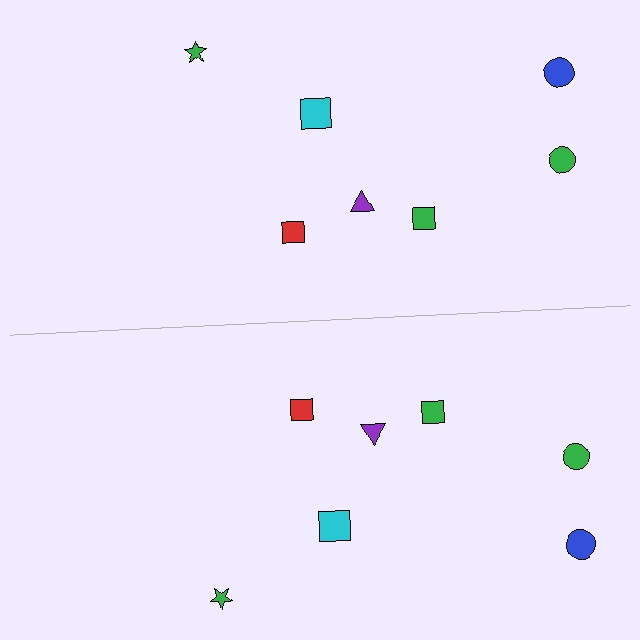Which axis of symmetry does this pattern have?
The pattern has a horizontal axis of symmetry running through the center of the image.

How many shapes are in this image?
There are 14 shapes in this image.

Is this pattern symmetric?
Yes, this pattern has bilateral (reflection) symmetry.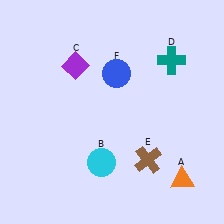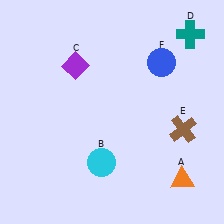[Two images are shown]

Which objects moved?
The objects that moved are: the teal cross (D), the brown cross (E), the blue circle (F).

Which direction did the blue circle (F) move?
The blue circle (F) moved right.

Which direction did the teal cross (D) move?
The teal cross (D) moved up.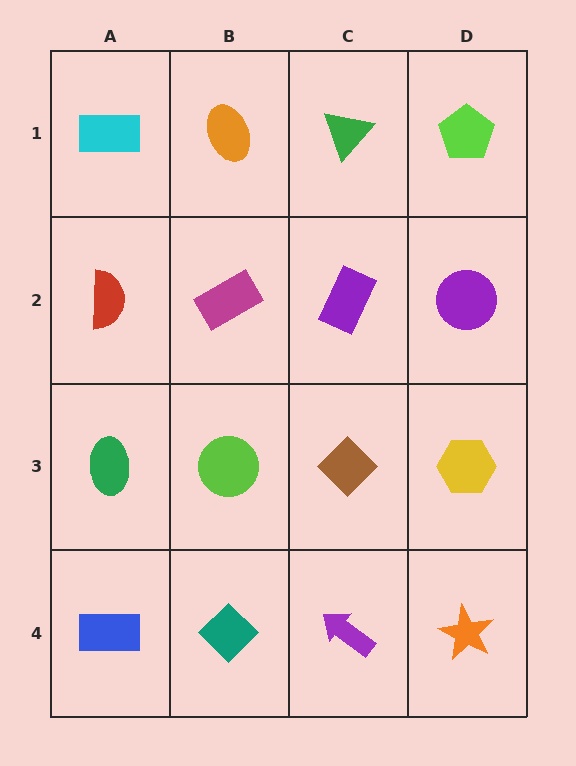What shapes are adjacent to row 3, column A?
A red semicircle (row 2, column A), a blue rectangle (row 4, column A), a lime circle (row 3, column B).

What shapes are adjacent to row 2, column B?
An orange ellipse (row 1, column B), a lime circle (row 3, column B), a red semicircle (row 2, column A), a purple rectangle (row 2, column C).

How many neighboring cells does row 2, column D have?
3.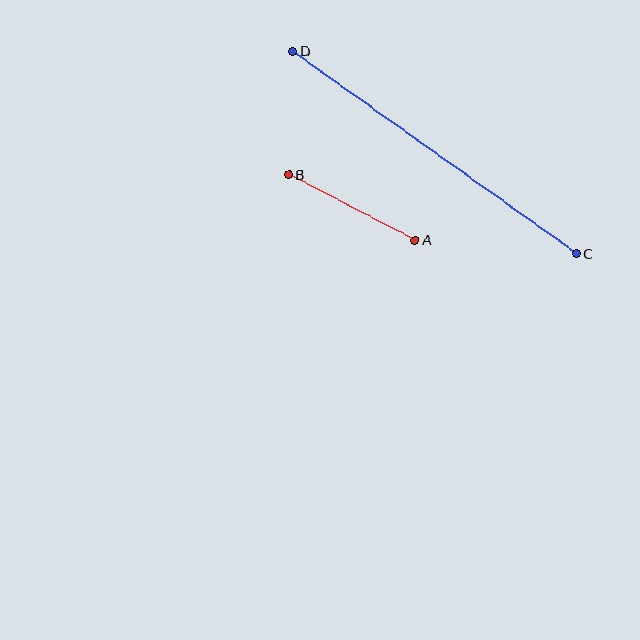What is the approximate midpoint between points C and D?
The midpoint is at approximately (435, 152) pixels.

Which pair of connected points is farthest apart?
Points C and D are farthest apart.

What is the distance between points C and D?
The distance is approximately 348 pixels.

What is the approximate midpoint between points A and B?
The midpoint is at approximately (352, 207) pixels.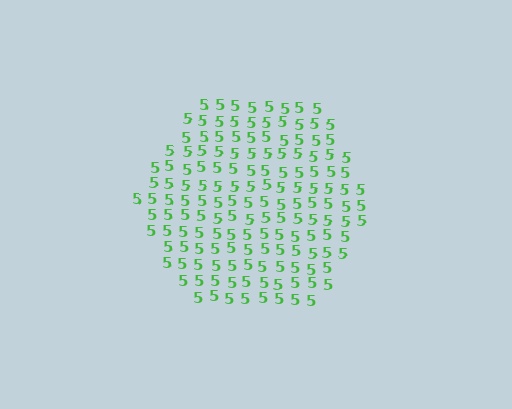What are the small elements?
The small elements are digit 5's.